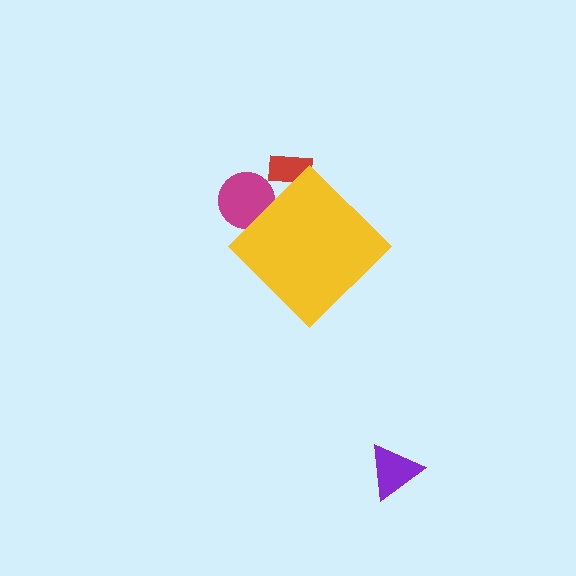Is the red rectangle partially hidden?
Yes, the red rectangle is partially hidden behind the yellow diamond.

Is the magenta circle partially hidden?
Yes, the magenta circle is partially hidden behind the yellow diamond.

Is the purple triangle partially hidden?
No, the purple triangle is fully visible.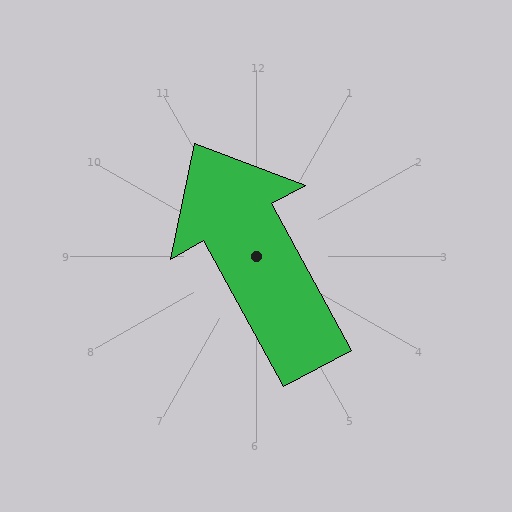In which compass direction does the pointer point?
Northwest.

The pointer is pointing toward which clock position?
Roughly 11 o'clock.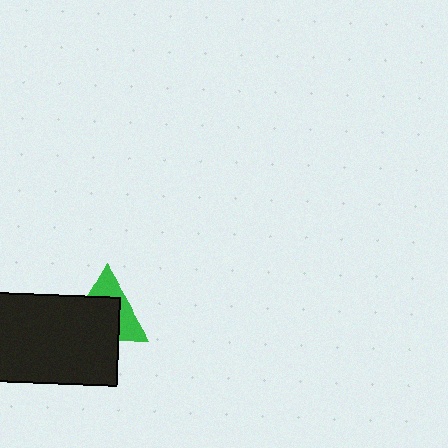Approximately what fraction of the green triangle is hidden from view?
Roughly 58% of the green triangle is hidden behind the black rectangle.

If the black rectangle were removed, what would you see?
You would see the complete green triangle.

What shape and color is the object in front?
The object in front is a black rectangle.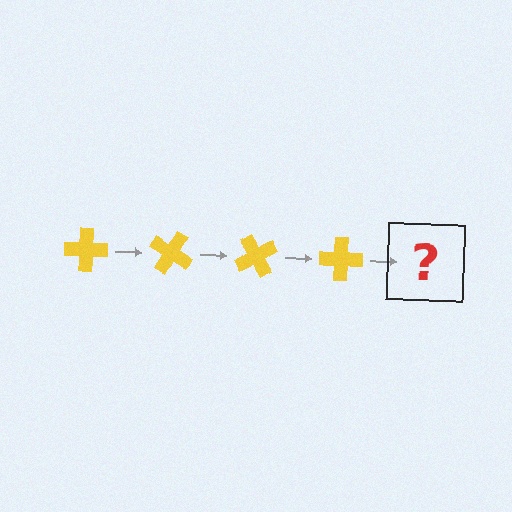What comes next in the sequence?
The next element should be a yellow cross rotated 120 degrees.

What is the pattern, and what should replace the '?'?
The pattern is that the cross rotates 30 degrees each step. The '?' should be a yellow cross rotated 120 degrees.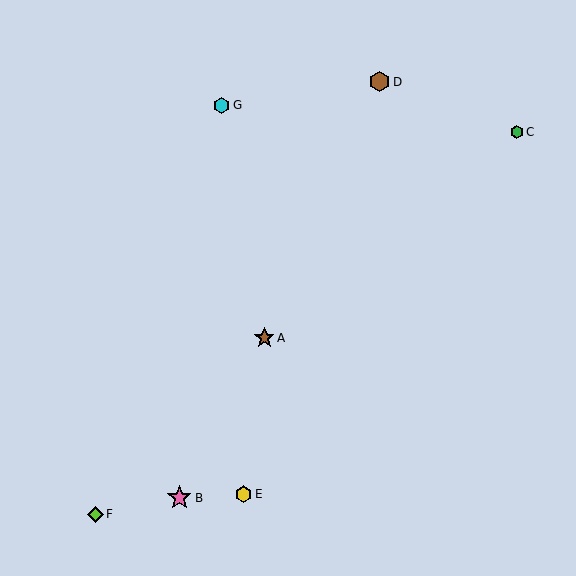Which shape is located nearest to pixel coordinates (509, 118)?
The green hexagon (labeled C) at (517, 132) is nearest to that location.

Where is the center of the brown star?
The center of the brown star is at (264, 338).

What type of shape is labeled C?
Shape C is a green hexagon.